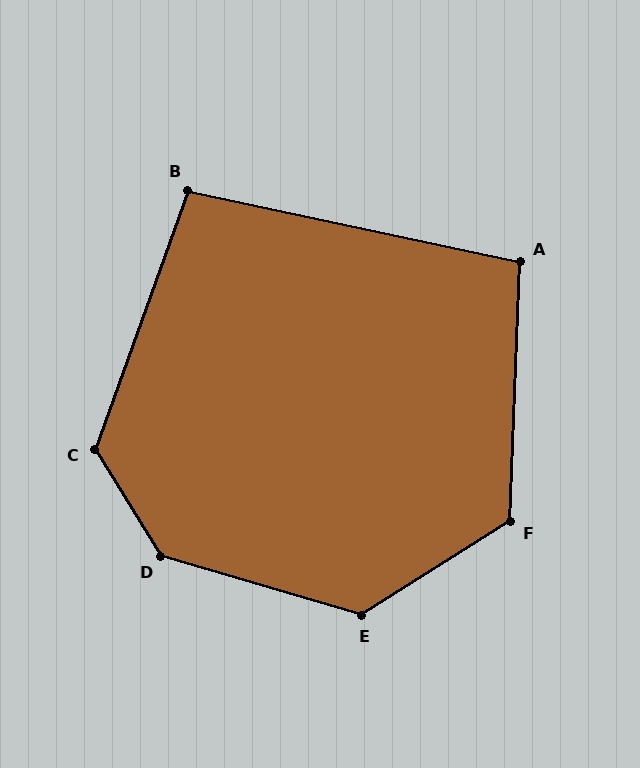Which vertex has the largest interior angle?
D, at approximately 138 degrees.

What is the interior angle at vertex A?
Approximately 100 degrees (obtuse).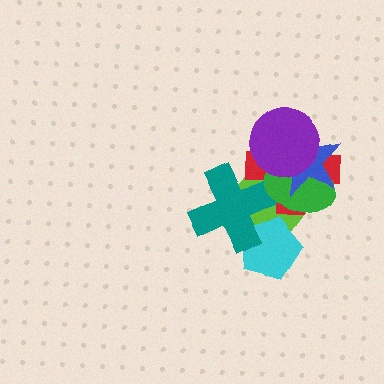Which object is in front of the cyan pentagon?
The teal cross is in front of the cyan pentagon.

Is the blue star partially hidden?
Yes, it is partially covered by another shape.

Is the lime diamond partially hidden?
Yes, it is partially covered by another shape.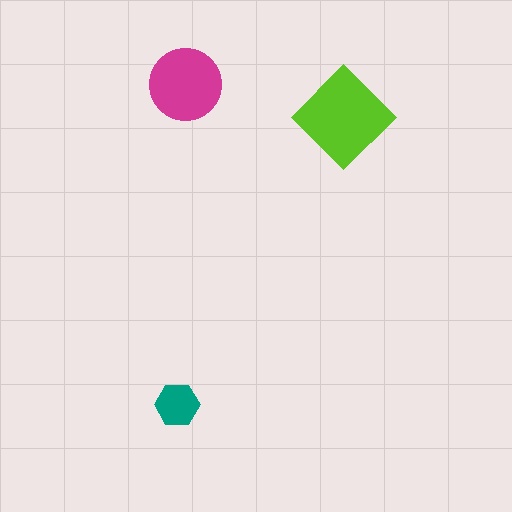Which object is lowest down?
The teal hexagon is bottommost.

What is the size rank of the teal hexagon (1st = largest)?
3rd.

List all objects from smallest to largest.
The teal hexagon, the magenta circle, the lime diamond.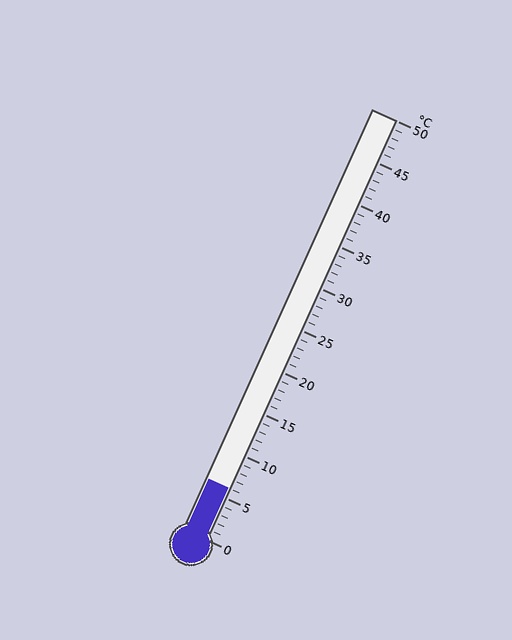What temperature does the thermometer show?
The thermometer shows approximately 6°C.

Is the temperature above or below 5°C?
The temperature is above 5°C.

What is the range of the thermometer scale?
The thermometer scale ranges from 0°C to 50°C.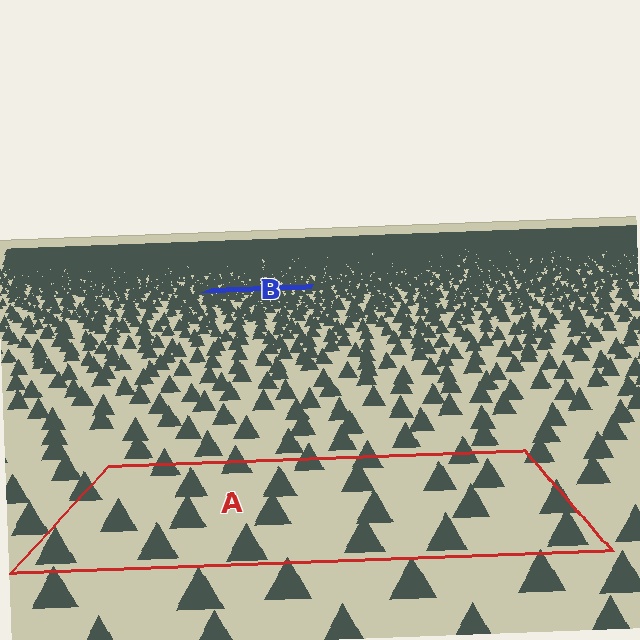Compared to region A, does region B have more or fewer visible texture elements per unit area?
Region B has more texture elements per unit area — they are packed more densely because it is farther away.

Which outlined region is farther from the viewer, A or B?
Region B is farther from the viewer — the texture elements inside it appear smaller and more densely packed.